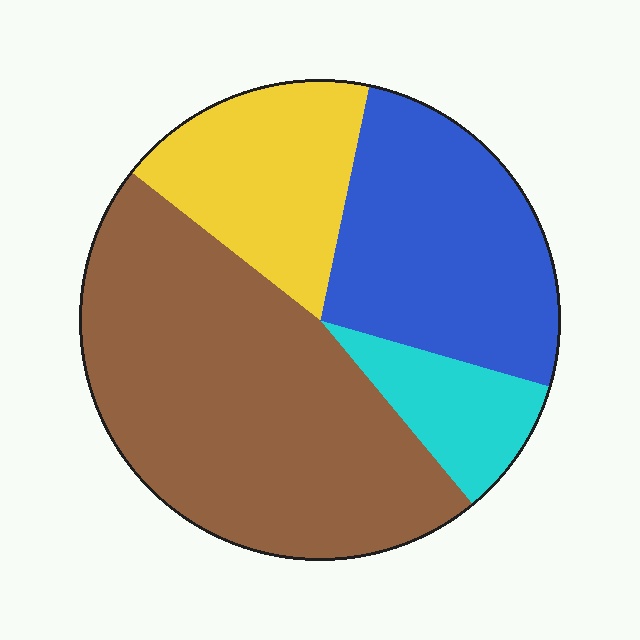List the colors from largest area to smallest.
From largest to smallest: brown, blue, yellow, cyan.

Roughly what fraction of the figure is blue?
Blue covers roughly 25% of the figure.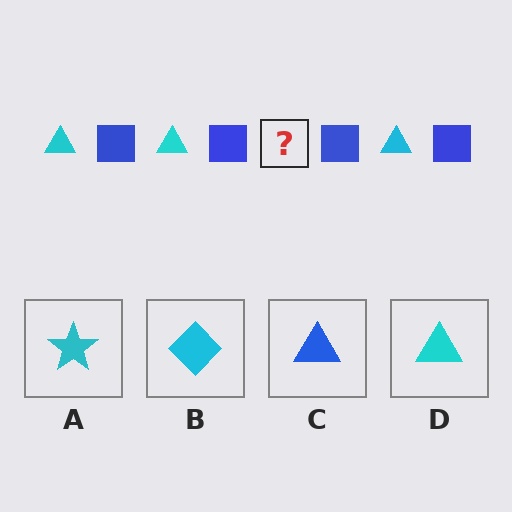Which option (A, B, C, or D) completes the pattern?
D.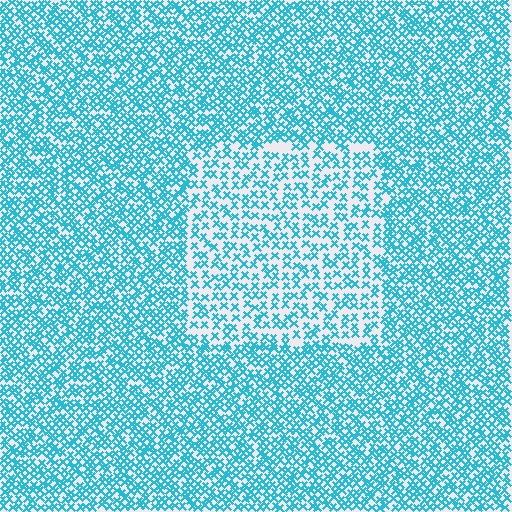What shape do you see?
I see a rectangle.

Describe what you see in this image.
The image contains small cyan elements arranged at two different densities. A rectangle-shaped region is visible where the elements are less densely packed than the surrounding area.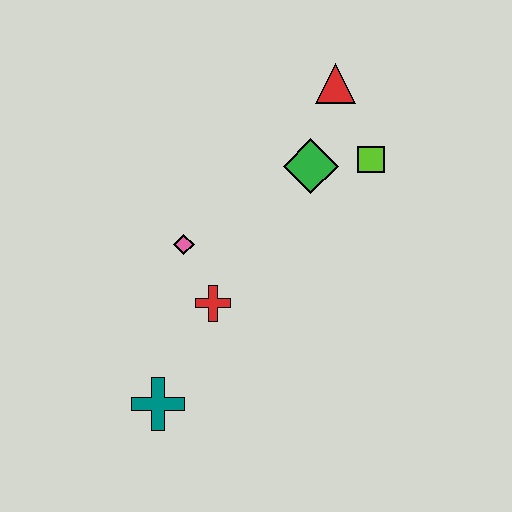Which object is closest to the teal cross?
The red cross is closest to the teal cross.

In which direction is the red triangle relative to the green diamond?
The red triangle is above the green diamond.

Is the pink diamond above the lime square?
No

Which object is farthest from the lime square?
The teal cross is farthest from the lime square.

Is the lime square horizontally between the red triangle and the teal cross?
No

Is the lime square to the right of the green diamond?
Yes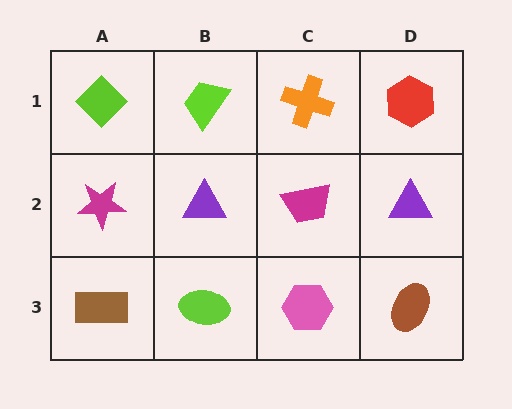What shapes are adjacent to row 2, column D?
A red hexagon (row 1, column D), a brown ellipse (row 3, column D), a magenta trapezoid (row 2, column C).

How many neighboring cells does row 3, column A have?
2.